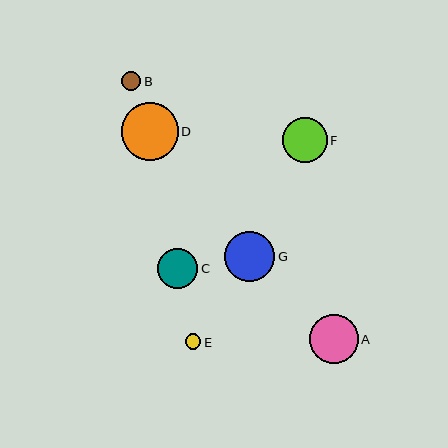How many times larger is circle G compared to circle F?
Circle G is approximately 1.1 times the size of circle F.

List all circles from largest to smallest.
From largest to smallest: D, G, A, F, C, B, E.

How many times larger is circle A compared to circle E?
Circle A is approximately 3.1 times the size of circle E.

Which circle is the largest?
Circle D is the largest with a size of approximately 57 pixels.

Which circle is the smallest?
Circle E is the smallest with a size of approximately 16 pixels.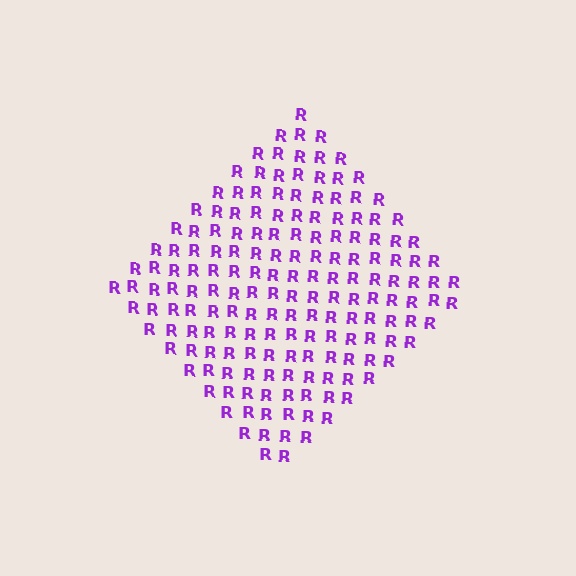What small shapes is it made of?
It is made of small letter R's.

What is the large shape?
The large shape is a diamond.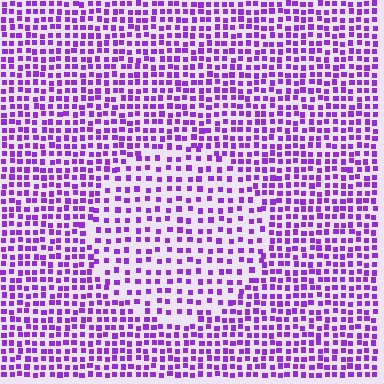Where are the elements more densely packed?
The elements are more densely packed outside the circle boundary.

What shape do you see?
I see a circle.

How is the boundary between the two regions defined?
The boundary is defined by a change in element density (approximately 1.7x ratio). All elements are the same color, size, and shape.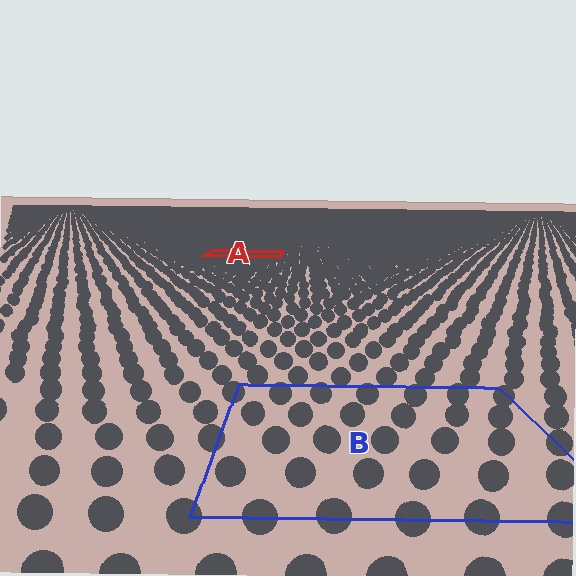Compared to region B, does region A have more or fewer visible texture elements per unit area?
Region A has more texture elements per unit area — they are packed more densely because it is farther away.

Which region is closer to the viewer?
Region B is closer. The texture elements there are larger and more spread out.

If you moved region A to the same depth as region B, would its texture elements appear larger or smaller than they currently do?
They would appear larger. At a closer depth, the same texture elements are projected at a bigger on-screen size.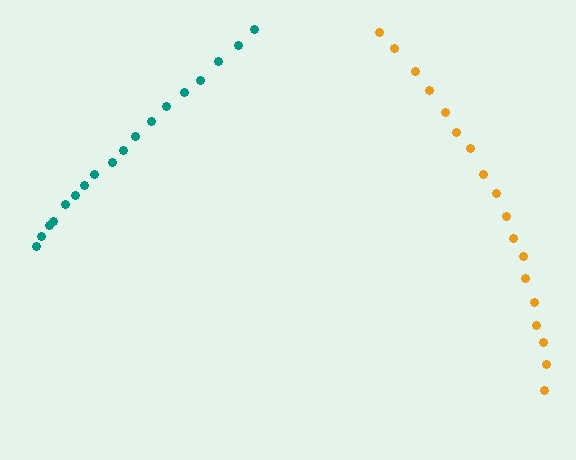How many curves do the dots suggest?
There are 2 distinct paths.